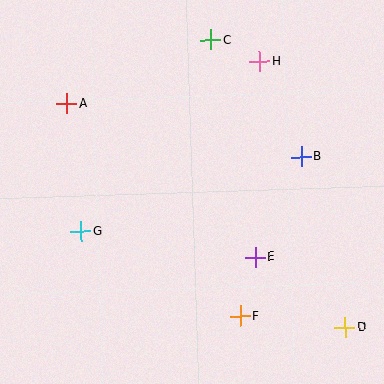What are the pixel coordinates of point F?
Point F is at (240, 316).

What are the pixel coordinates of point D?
Point D is at (345, 328).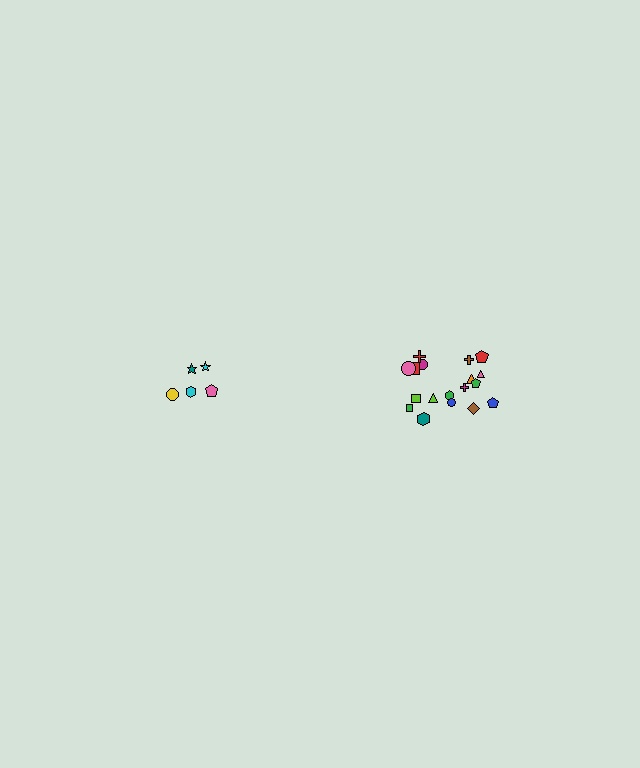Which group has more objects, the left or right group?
The right group.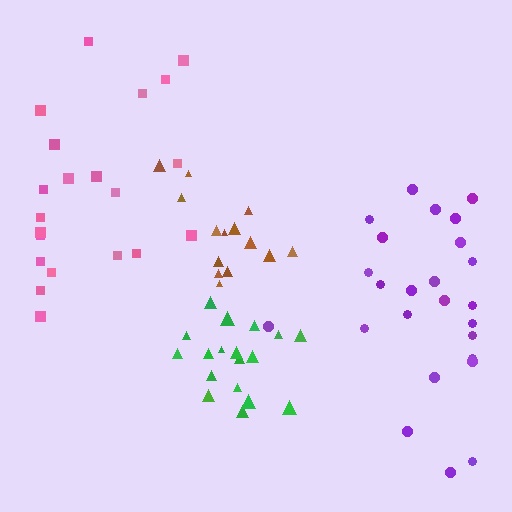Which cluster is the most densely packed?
Green.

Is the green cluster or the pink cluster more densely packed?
Green.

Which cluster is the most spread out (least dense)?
Purple.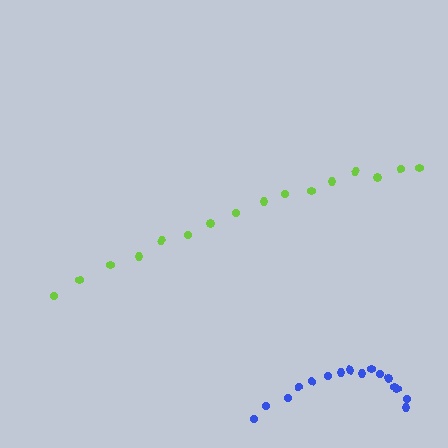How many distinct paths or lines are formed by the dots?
There are 2 distinct paths.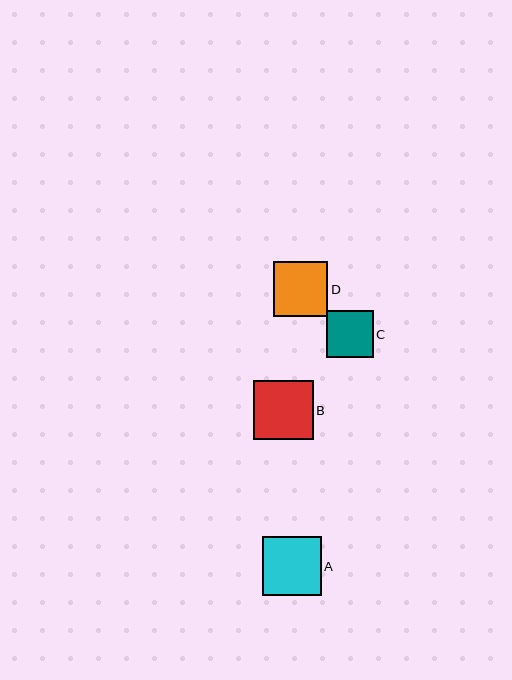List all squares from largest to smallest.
From largest to smallest: B, A, D, C.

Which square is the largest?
Square B is the largest with a size of approximately 60 pixels.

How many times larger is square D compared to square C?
Square D is approximately 1.2 times the size of square C.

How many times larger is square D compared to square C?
Square D is approximately 1.2 times the size of square C.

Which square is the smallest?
Square C is the smallest with a size of approximately 47 pixels.